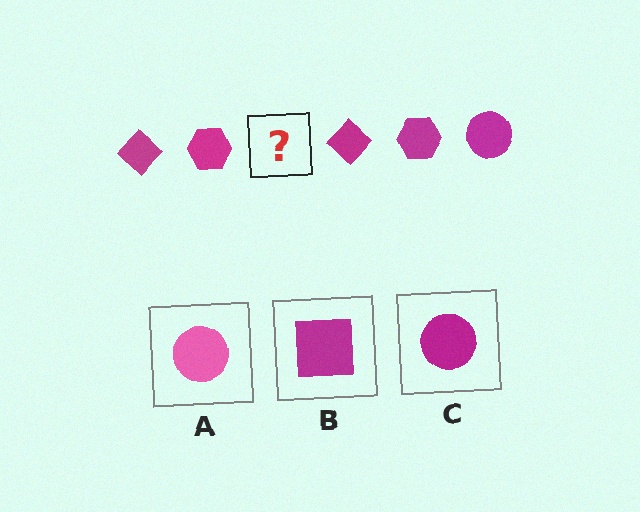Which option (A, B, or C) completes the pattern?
C.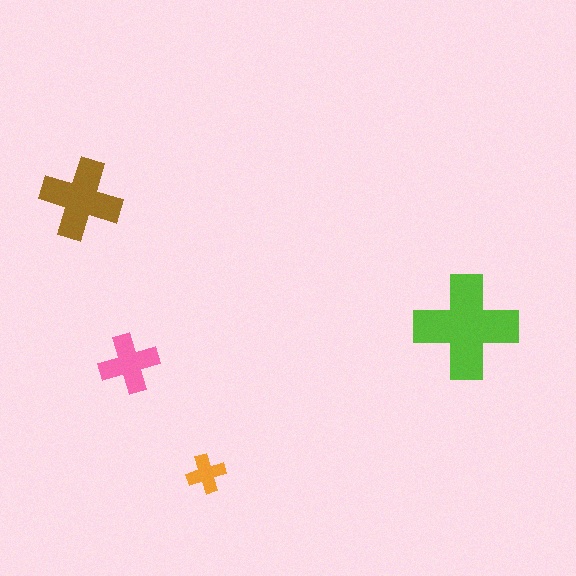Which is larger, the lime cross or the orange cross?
The lime one.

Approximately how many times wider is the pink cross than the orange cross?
About 1.5 times wider.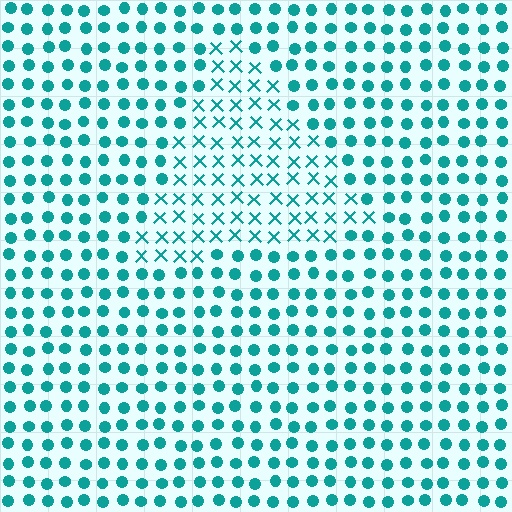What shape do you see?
I see a triangle.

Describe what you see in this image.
The image is filled with small teal elements arranged in a uniform grid. A triangle-shaped region contains X marks, while the surrounding area contains circles. The boundary is defined purely by the change in element shape.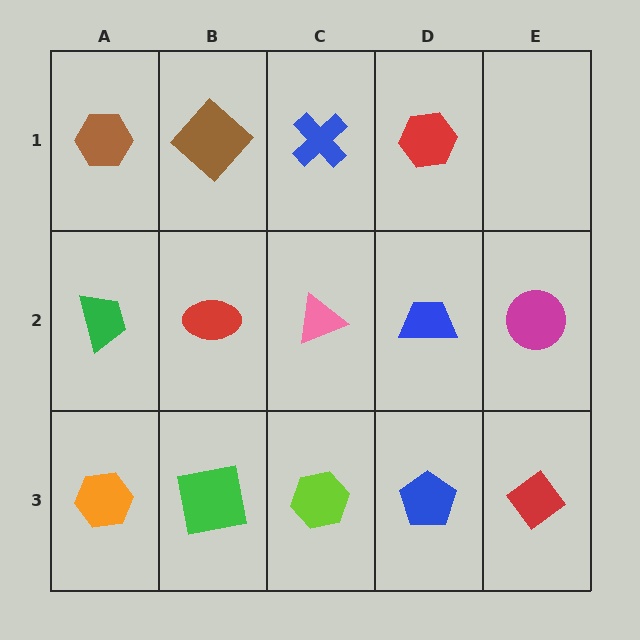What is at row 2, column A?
A green trapezoid.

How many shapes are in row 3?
5 shapes.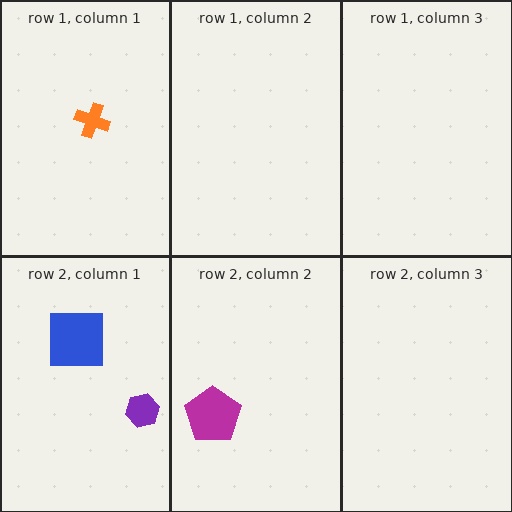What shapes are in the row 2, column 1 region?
The blue square, the purple hexagon.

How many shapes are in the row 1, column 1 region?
1.